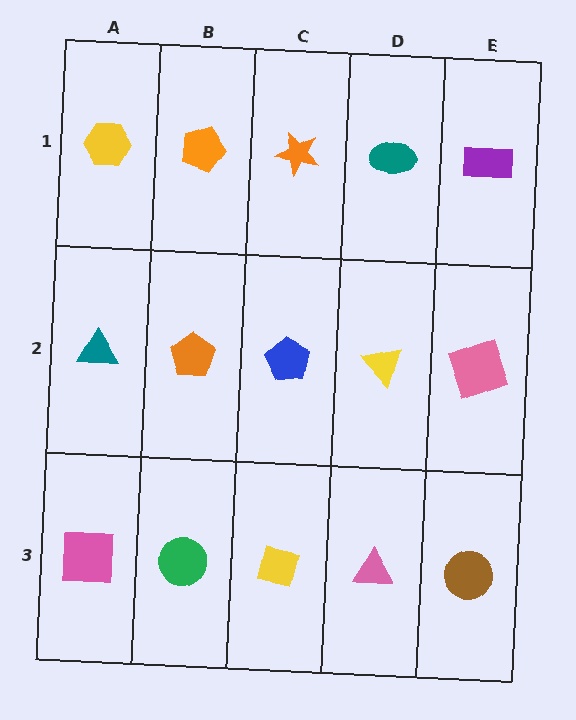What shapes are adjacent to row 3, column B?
An orange pentagon (row 2, column B), a pink square (row 3, column A), a yellow square (row 3, column C).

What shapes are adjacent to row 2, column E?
A purple rectangle (row 1, column E), a brown circle (row 3, column E), a yellow triangle (row 2, column D).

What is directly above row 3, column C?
A blue pentagon.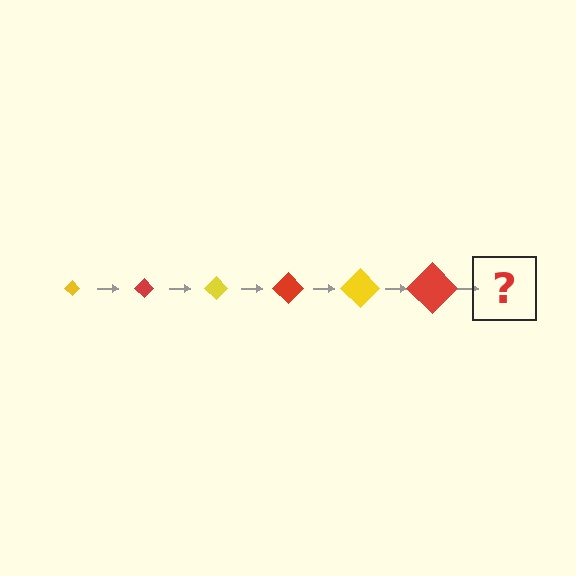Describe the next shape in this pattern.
It should be a yellow diamond, larger than the previous one.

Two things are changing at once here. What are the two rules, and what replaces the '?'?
The two rules are that the diamond grows larger each step and the color cycles through yellow and red. The '?' should be a yellow diamond, larger than the previous one.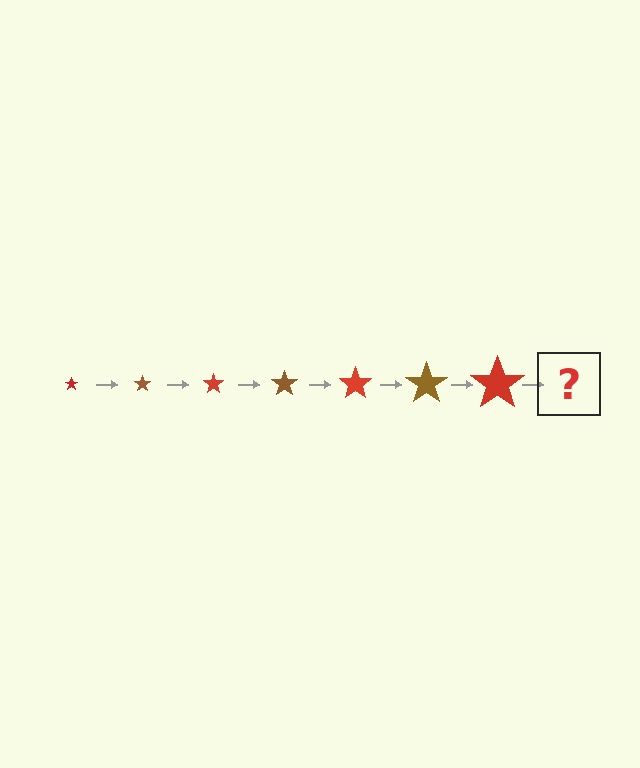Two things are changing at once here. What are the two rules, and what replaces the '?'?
The two rules are that the star grows larger each step and the color cycles through red and brown. The '?' should be a brown star, larger than the previous one.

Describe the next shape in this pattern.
It should be a brown star, larger than the previous one.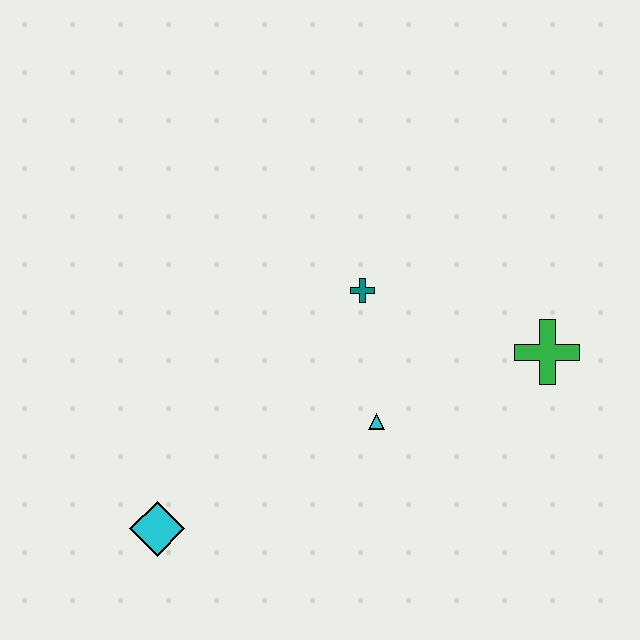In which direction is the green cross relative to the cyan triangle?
The green cross is to the right of the cyan triangle.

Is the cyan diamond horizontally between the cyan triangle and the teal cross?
No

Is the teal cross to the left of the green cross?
Yes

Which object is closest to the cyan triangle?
The teal cross is closest to the cyan triangle.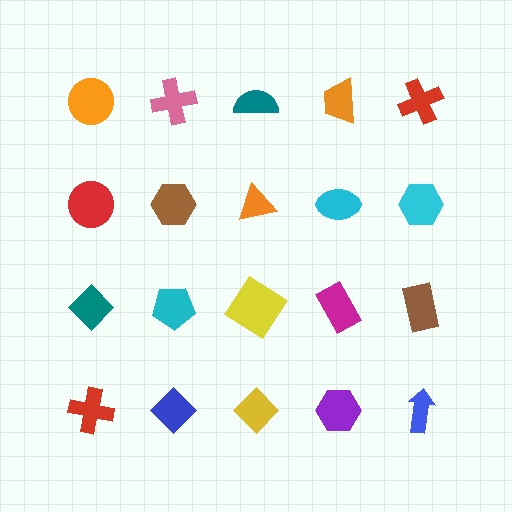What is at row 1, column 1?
An orange circle.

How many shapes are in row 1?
5 shapes.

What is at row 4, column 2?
A blue diamond.